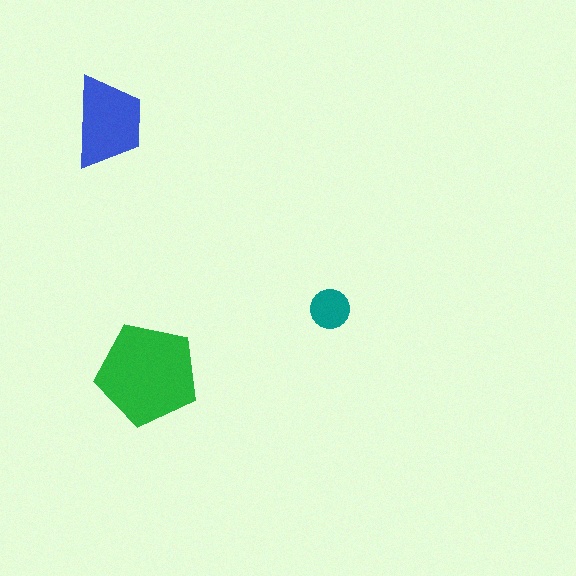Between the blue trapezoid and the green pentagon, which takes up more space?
The green pentagon.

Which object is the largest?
The green pentagon.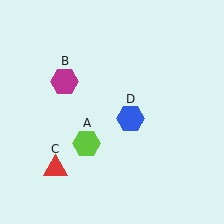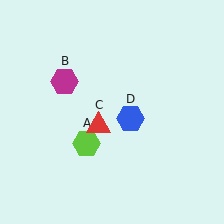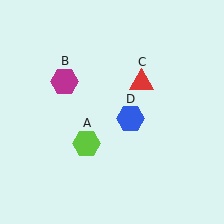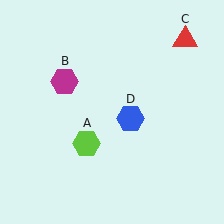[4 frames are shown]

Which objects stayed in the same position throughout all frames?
Lime hexagon (object A) and magenta hexagon (object B) and blue hexagon (object D) remained stationary.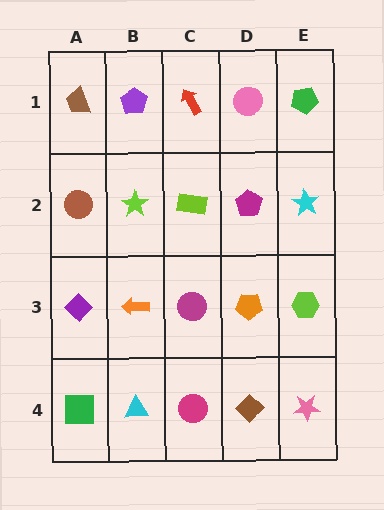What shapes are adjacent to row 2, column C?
A red arrow (row 1, column C), a magenta circle (row 3, column C), a lime star (row 2, column B), a magenta pentagon (row 2, column D).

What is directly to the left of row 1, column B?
A brown trapezoid.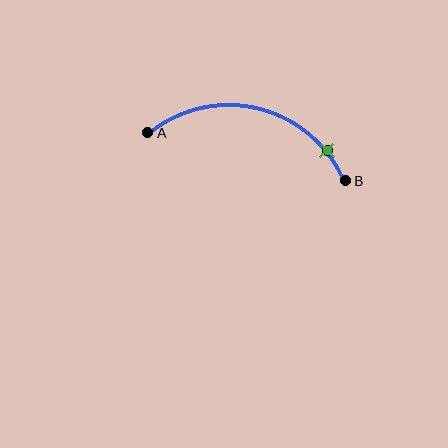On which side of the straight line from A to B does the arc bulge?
The arc bulges above the straight line connecting A and B.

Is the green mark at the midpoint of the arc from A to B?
No. The green mark lies on the arc but is closer to endpoint B. The arc midpoint would be at the point on the curve equidistant along the arc from both A and B.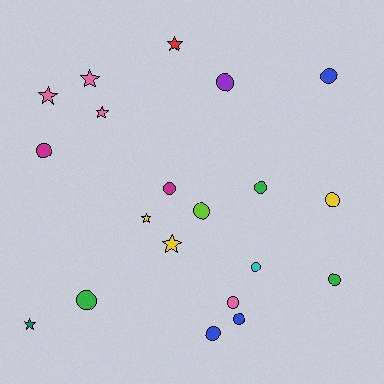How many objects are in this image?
There are 20 objects.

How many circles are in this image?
There are 13 circles.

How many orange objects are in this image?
There are no orange objects.